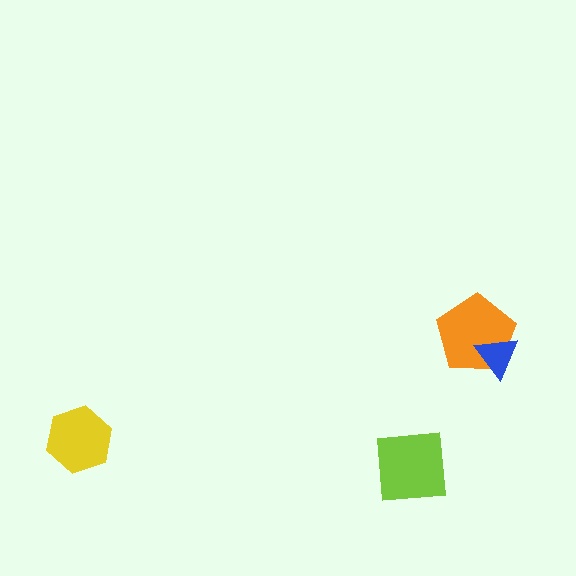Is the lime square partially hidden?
No, no other shape covers it.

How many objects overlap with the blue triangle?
1 object overlaps with the blue triangle.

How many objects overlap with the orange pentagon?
1 object overlaps with the orange pentagon.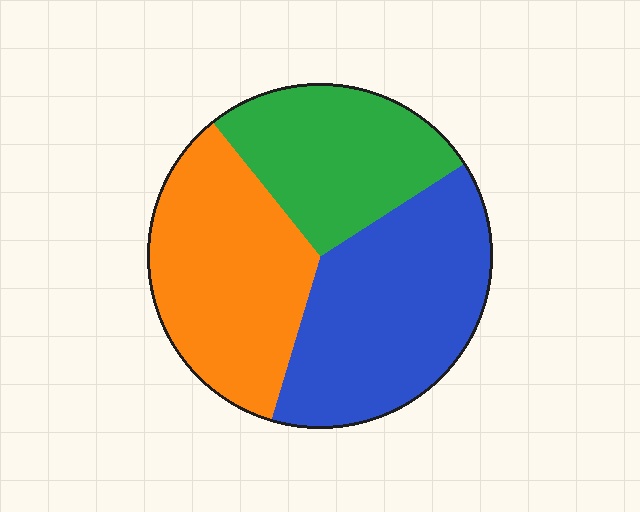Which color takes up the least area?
Green, at roughly 25%.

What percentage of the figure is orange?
Orange covers around 35% of the figure.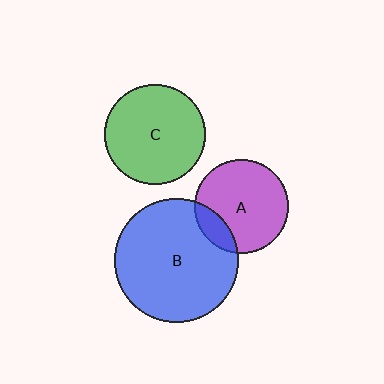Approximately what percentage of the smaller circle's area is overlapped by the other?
Approximately 15%.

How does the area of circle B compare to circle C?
Approximately 1.5 times.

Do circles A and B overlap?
Yes.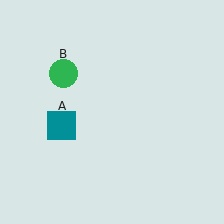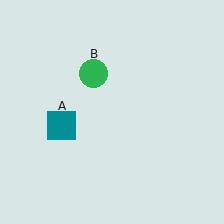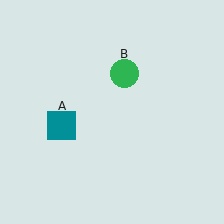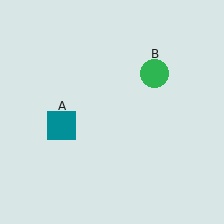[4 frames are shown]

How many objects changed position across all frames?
1 object changed position: green circle (object B).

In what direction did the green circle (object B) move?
The green circle (object B) moved right.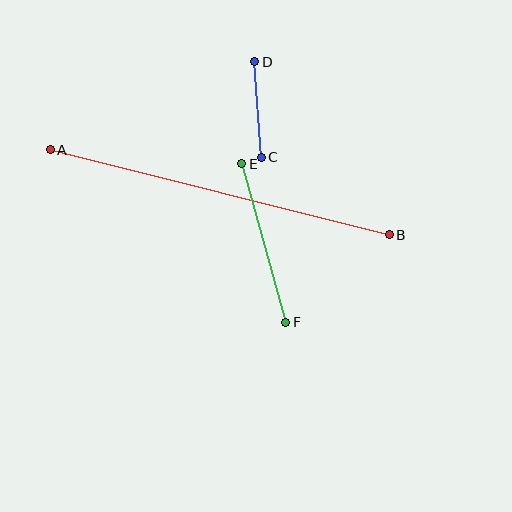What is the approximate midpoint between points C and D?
The midpoint is at approximately (258, 110) pixels.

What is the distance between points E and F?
The distance is approximately 164 pixels.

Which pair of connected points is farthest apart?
Points A and B are farthest apart.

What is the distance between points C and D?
The distance is approximately 95 pixels.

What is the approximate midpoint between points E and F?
The midpoint is at approximately (264, 243) pixels.